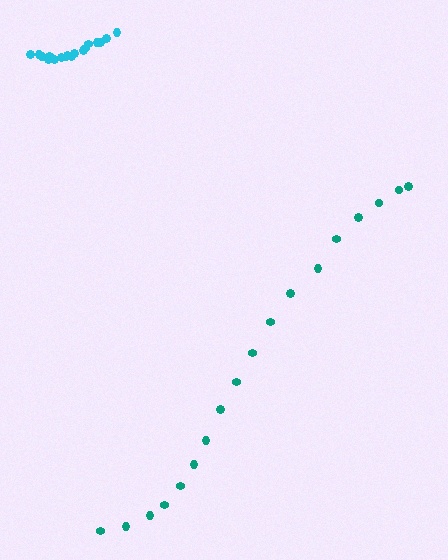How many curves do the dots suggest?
There are 2 distinct paths.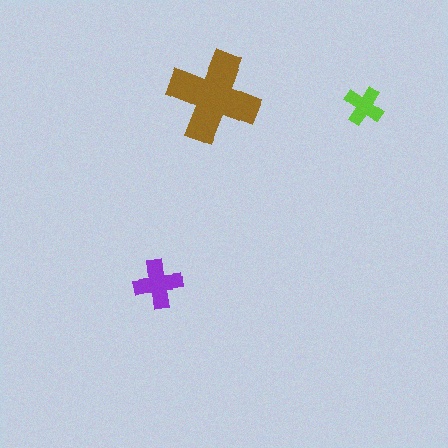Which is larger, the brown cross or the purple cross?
The brown one.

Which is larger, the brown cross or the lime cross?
The brown one.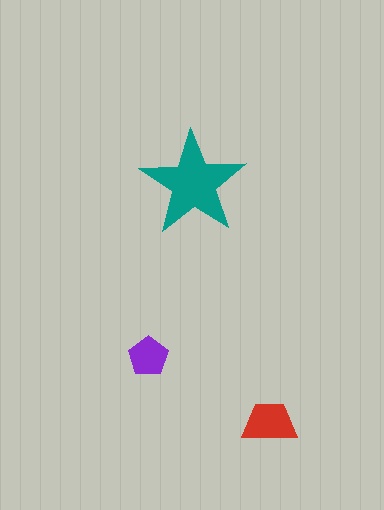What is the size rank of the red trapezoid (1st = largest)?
2nd.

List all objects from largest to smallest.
The teal star, the red trapezoid, the purple pentagon.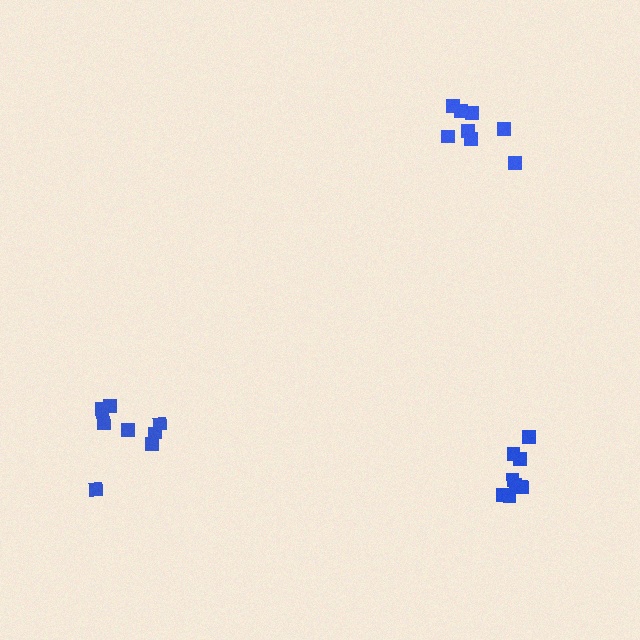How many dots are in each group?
Group 1: 8 dots, Group 2: 8 dots, Group 3: 8 dots (24 total).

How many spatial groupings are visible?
There are 3 spatial groupings.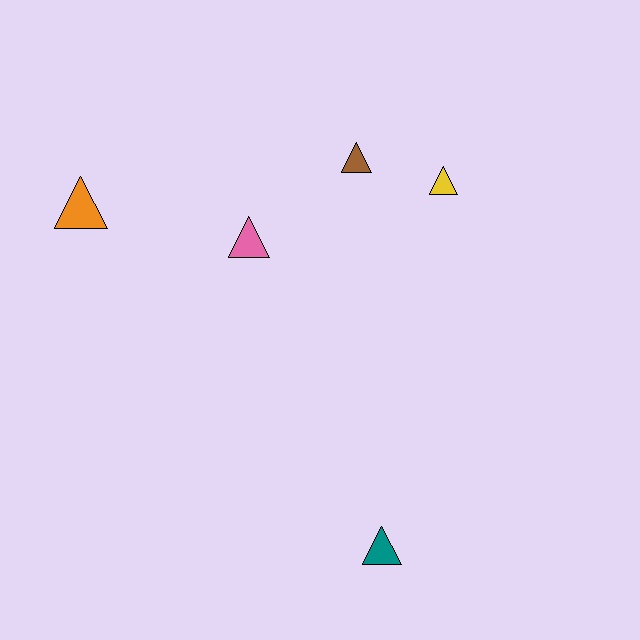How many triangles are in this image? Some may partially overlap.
There are 5 triangles.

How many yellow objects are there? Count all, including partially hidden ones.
There is 1 yellow object.